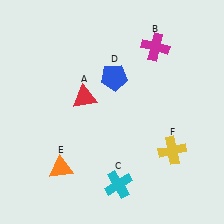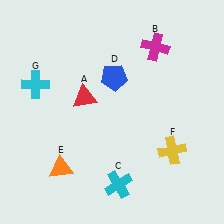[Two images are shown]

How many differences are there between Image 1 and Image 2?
There is 1 difference between the two images.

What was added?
A cyan cross (G) was added in Image 2.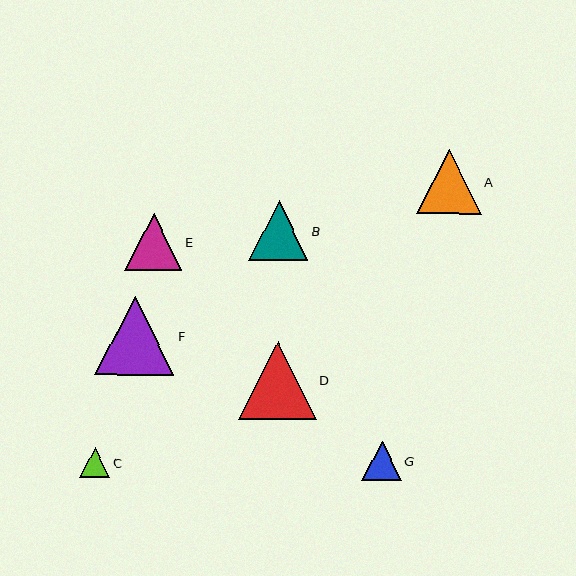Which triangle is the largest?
Triangle F is the largest with a size of approximately 79 pixels.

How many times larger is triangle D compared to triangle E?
Triangle D is approximately 1.4 times the size of triangle E.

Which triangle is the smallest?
Triangle C is the smallest with a size of approximately 30 pixels.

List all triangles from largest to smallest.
From largest to smallest: F, D, A, B, E, G, C.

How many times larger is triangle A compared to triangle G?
Triangle A is approximately 1.6 times the size of triangle G.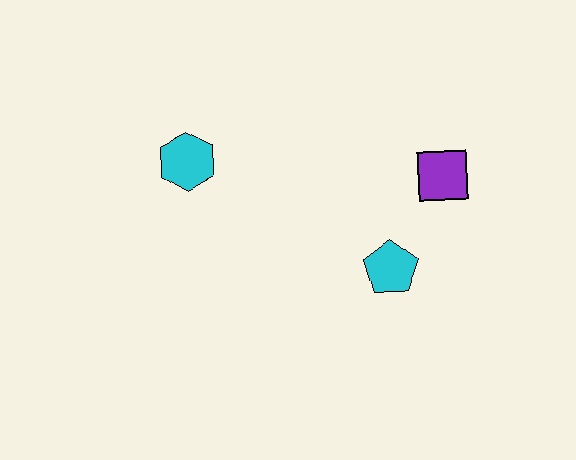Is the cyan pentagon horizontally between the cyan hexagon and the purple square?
Yes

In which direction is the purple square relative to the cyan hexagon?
The purple square is to the right of the cyan hexagon.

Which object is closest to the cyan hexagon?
The cyan pentagon is closest to the cyan hexagon.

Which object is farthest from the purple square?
The cyan hexagon is farthest from the purple square.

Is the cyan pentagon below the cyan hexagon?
Yes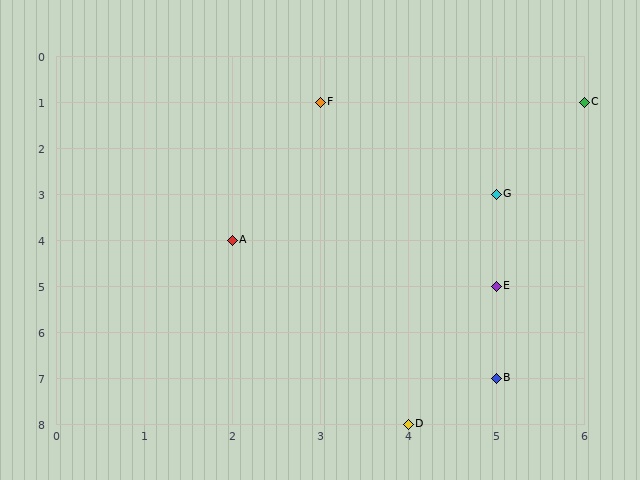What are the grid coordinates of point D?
Point D is at grid coordinates (4, 8).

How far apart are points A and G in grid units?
Points A and G are 3 columns and 1 row apart (about 3.2 grid units diagonally).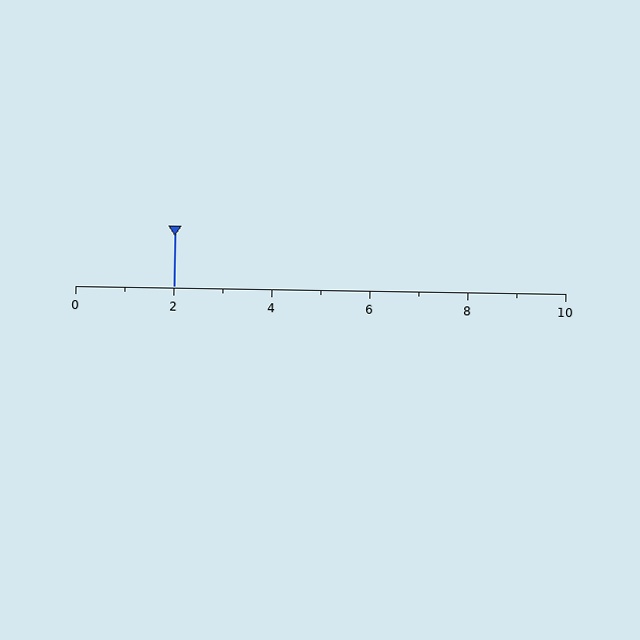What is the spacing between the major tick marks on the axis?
The major ticks are spaced 2 apart.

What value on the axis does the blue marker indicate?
The marker indicates approximately 2.